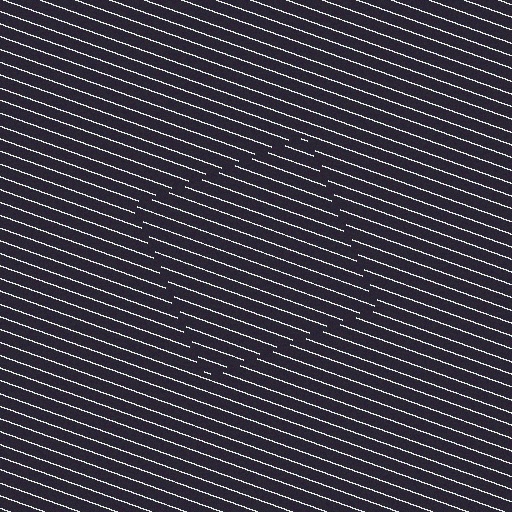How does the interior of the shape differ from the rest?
The interior of the shape contains the same grating, shifted by half a period — the contour is defined by the phase discontinuity where line-ends from the inner and outer gratings abut.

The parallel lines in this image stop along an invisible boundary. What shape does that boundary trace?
An illusory square. The interior of the shape contains the same grating, shifted by half a period — the contour is defined by the phase discontinuity where line-ends from the inner and outer gratings abut.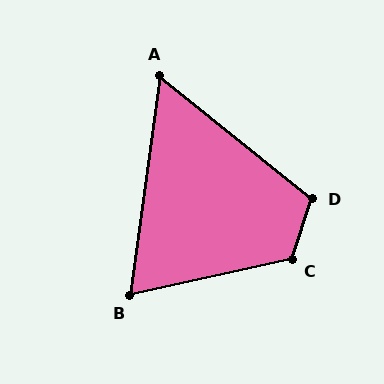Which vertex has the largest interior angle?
C, at approximately 121 degrees.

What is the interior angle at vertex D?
Approximately 110 degrees (obtuse).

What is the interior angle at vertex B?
Approximately 70 degrees (acute).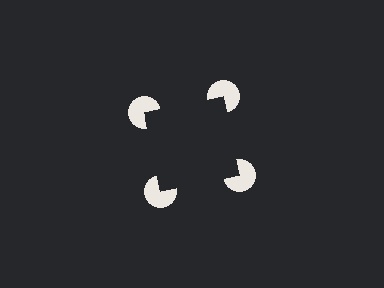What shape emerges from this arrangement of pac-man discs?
An illusory square — its edges are inferred from the aligned wedge cuts in the pac-man discs, not physically drawn.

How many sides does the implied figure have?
4 sides.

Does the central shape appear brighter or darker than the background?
It typically appears slightly darker than the background, even though no actual brightness change is drawn.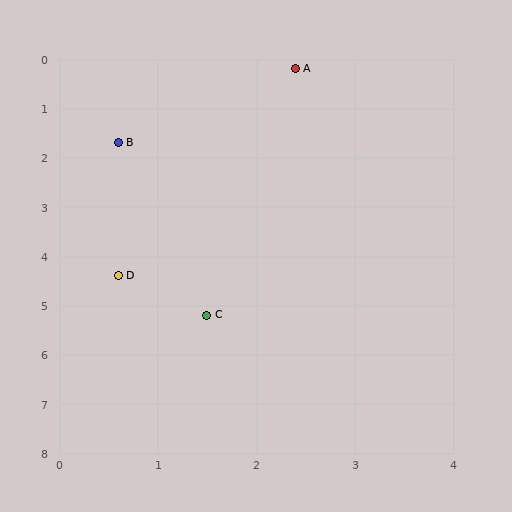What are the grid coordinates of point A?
Point A is at approximately (2.4, 0.2).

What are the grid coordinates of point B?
Point B is at approximately (0.6, 1.7).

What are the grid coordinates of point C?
Point C is at approximately (1.5, 5.2).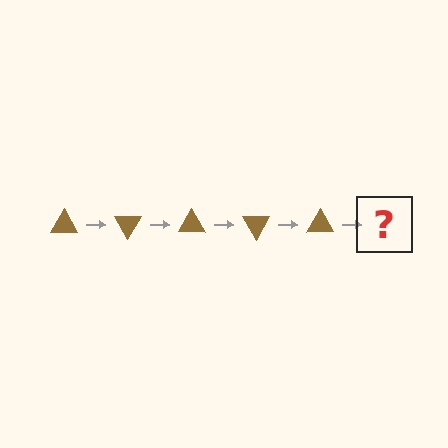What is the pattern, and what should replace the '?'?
The pattern is that the triangle rotates 60 degrees each step. The '?' should be a brown triangle rotated 300 degrees.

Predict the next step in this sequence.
The next step is a brown triangle rotated 300 degrees.